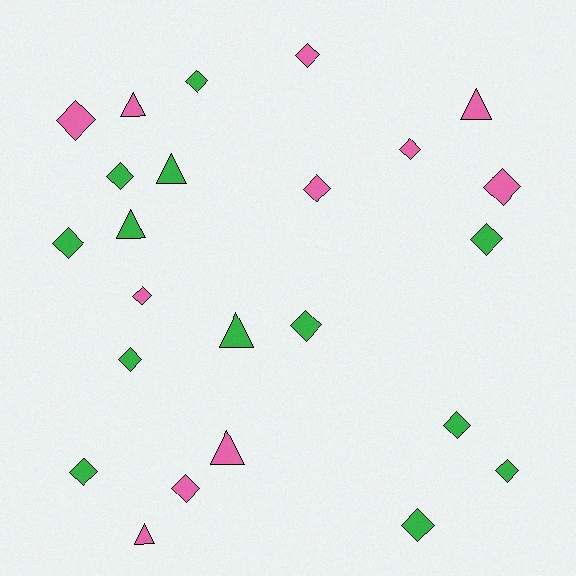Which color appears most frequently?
Green, with 13 objects.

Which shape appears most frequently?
Diamond, with 17 objects.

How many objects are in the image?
There are 24 objects.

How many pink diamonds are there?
There are 7 pink diamonds.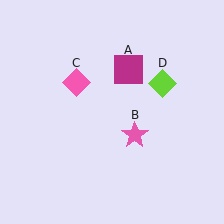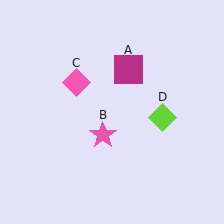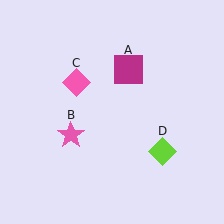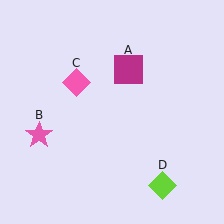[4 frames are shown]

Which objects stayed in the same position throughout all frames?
Magenta square (object A) and pink diamond (object C) remained stationary.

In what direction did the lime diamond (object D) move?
The lime diamond (object D) moved down.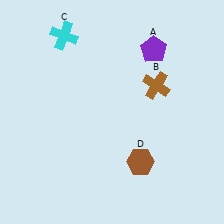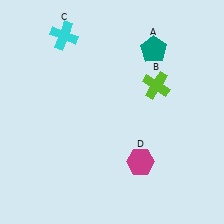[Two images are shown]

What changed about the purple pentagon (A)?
In Image 1, A is purple. In Image 2, it changed to teal.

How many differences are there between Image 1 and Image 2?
There are 3 differences between the two images.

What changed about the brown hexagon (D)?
In Image 1, D is brown. In Image 2, it changed to magenta.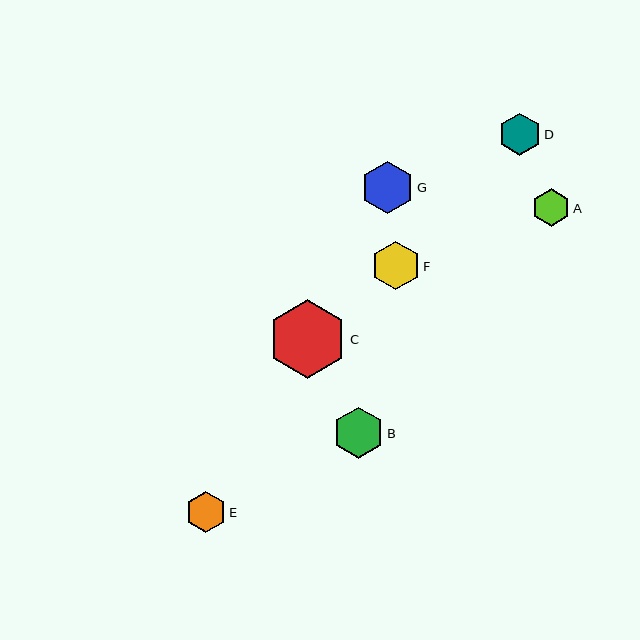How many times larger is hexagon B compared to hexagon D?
Hexagon B is approximately 1.2 times the size of hexagon D.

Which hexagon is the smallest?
Hexagon A is the smallest with a size of approximately 37 pixels.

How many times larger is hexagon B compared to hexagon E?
Hexagon B is approximately 1.3 times the size of hexagon E.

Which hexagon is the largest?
Hexagon C is the largest with a size of approximately 79 pixels.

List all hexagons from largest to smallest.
From largest to smallest: C, G, B, F, D, E, A.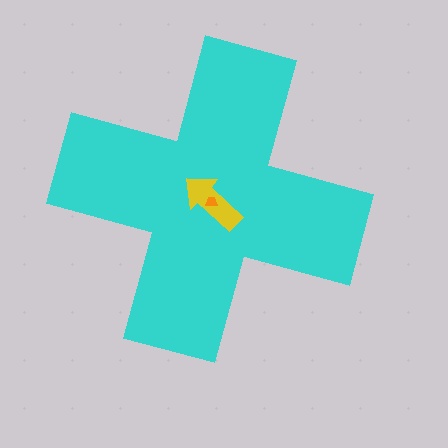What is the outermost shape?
The cyan cross.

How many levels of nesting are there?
3.